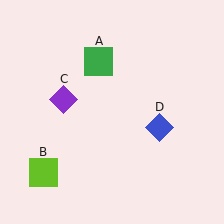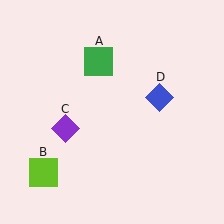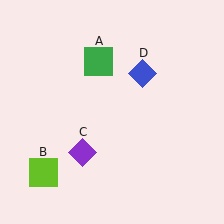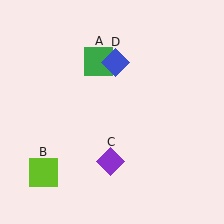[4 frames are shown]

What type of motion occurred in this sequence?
The purple diamond (object C), blue diamond (object D) rotated counterclockwise around the center of the scene.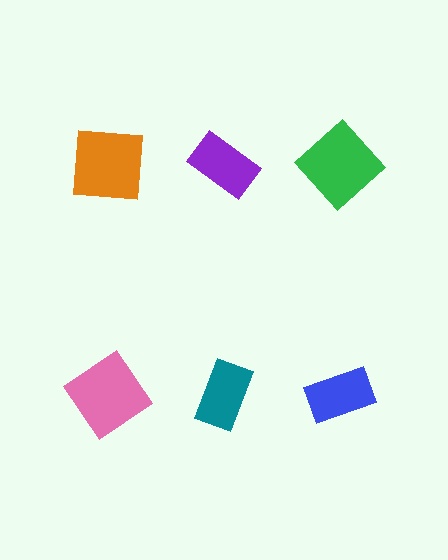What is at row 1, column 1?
An orange square.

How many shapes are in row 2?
3 shapes.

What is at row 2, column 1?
A pink diamond.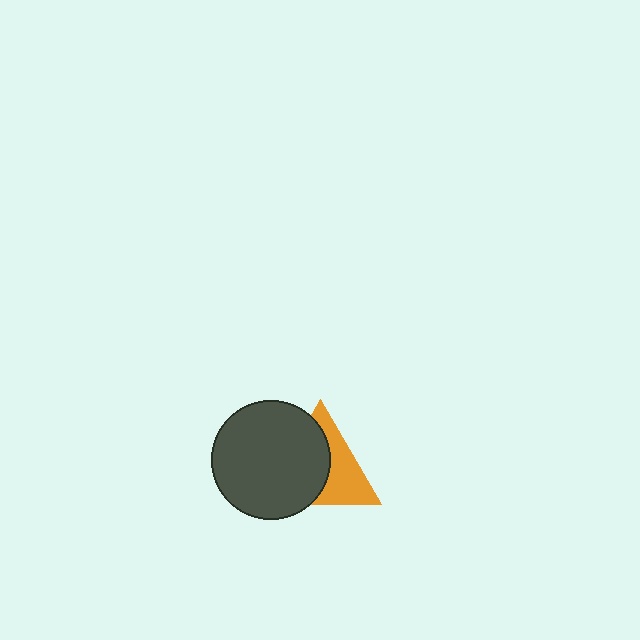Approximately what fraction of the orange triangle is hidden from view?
Roughly 54% of the orange triangle is hidden behind the dark gray circle.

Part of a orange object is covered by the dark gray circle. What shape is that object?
It is a triangle.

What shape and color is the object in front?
The object in front is a dark gray circle.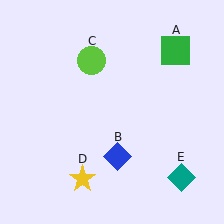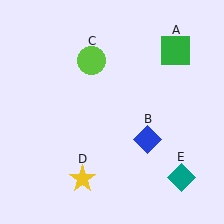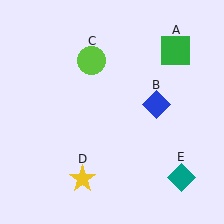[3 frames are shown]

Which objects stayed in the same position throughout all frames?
Green square (object A) and lime circle (object C) and yellow star (object D) and teal diamond (object E) remained stationary.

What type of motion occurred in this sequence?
The blue diamond (object B) rotated counterclockwise around the center of the scene.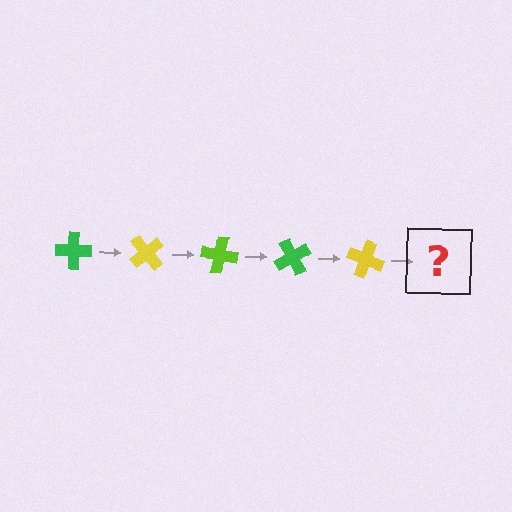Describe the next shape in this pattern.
It should be a lime cross, rotated 250 degrees from the start.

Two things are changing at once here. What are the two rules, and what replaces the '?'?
The two rules are that it rotates 50 degrees each step and the color cycles through green, yellow, and lime. The '?' should be a lime cross, rotated 250 degrees from the start.